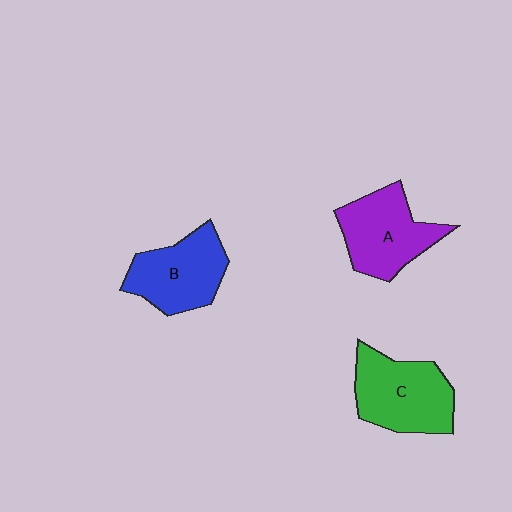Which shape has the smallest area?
Shape B (blue).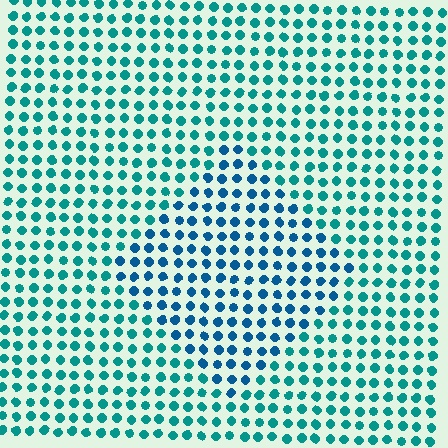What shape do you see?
I see a diamond.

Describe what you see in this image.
The image is filled with small teal elements in a uniform arrangement. A diamond-shaped region is visible where the elements are tinted to a slightly different hue, forming a subtle color boundary.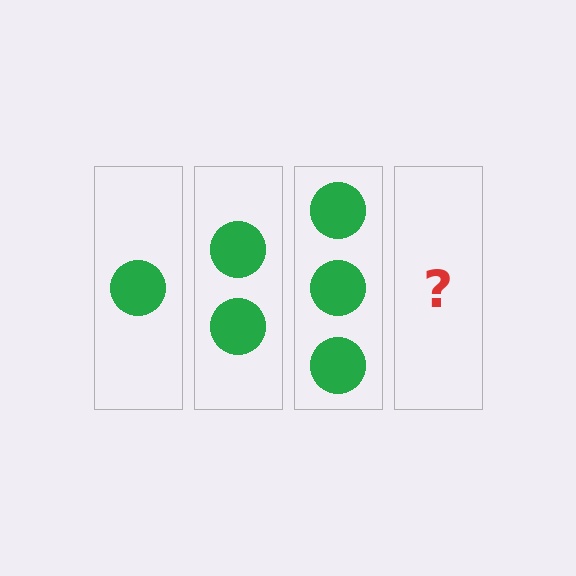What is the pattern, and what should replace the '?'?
The pattern is that each step adds one more circle. The '?' should be 4 circles.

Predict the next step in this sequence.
The next step is 4 circles.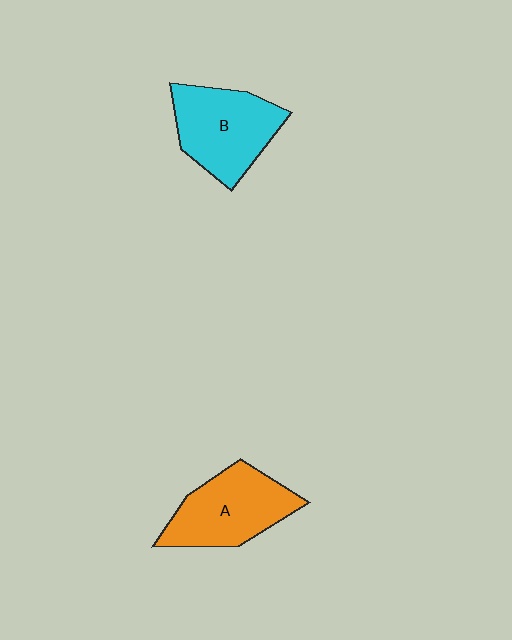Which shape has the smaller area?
Shape A (orange).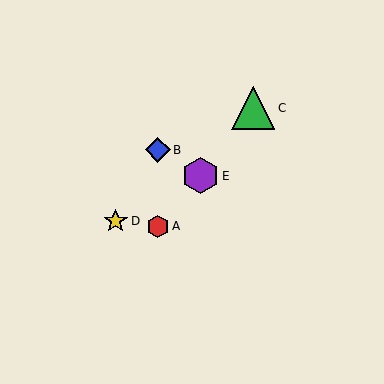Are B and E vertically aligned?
No, B is at x≈158 and E is at x≈201.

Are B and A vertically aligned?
Yes, both are at x≈158.